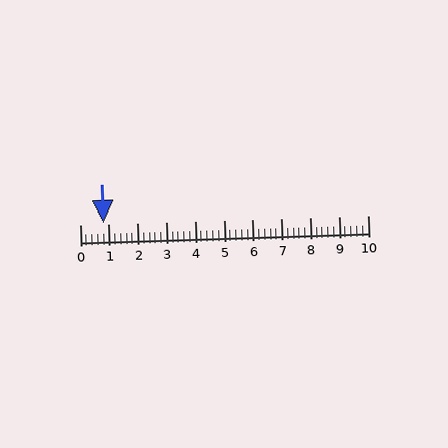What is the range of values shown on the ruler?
The ruler shows values from 0 to 10.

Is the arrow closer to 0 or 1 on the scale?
The arrow is closer to 1.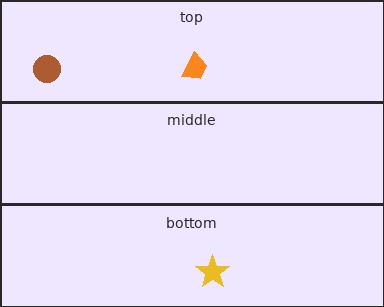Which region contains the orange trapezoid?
The top region.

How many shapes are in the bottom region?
1.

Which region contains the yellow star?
The bottom region.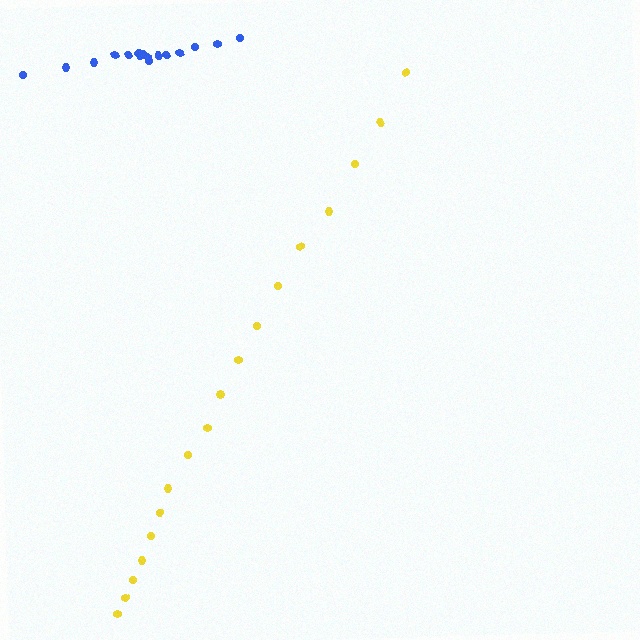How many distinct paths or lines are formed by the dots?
There are 2 distinct paths.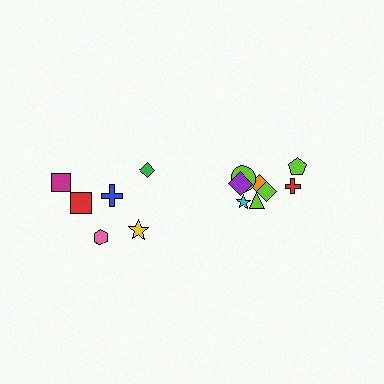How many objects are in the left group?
There are 6 objects.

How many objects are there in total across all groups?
There are 14 objects.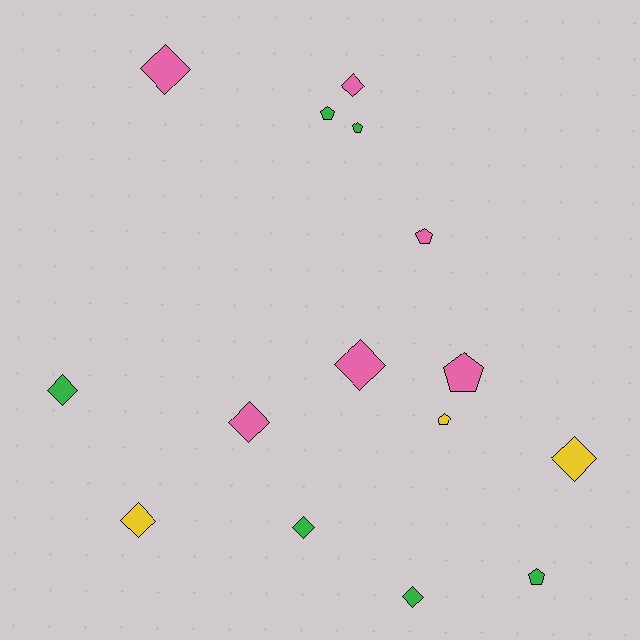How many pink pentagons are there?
There are 2 pink pentagons.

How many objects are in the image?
There are 15 objects.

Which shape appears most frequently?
Diamond, with 9 objects.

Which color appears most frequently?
Pink, with 6 objects.